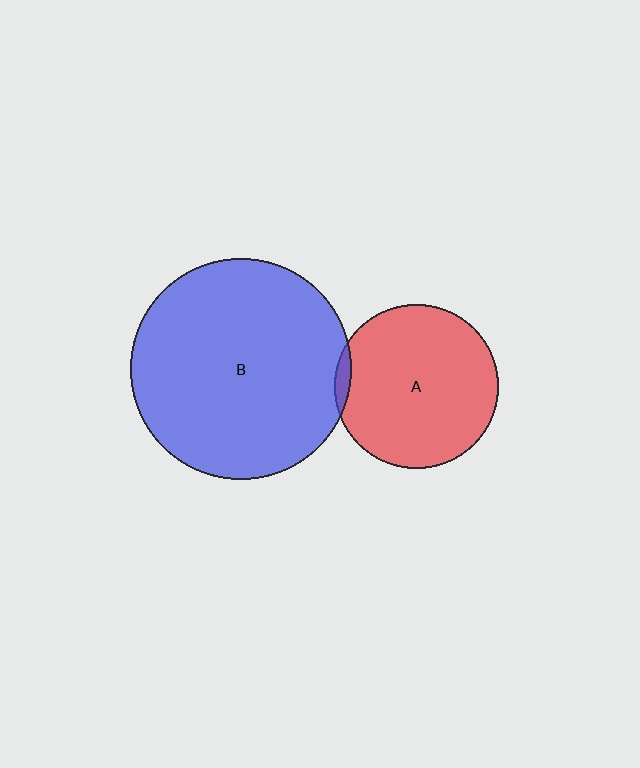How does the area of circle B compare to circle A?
Approximately 1.8 times.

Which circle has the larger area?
Circle B (blue).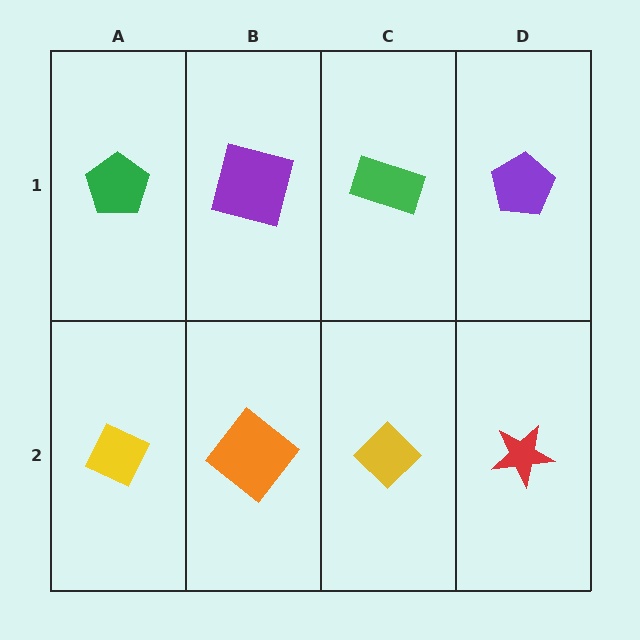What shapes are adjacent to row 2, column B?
A purple square (row 1, column B), a yellow diamond (row 2, column A), a yellow diamond (row 2, column C).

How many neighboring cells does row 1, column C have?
3.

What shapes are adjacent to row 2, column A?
A green pentagon (row 1, column A), an orange diamond (row 2, column B).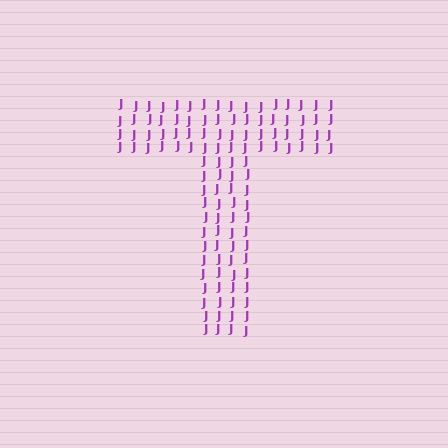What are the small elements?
The small elements are letter J's.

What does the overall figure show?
The overall figure shows the letter T.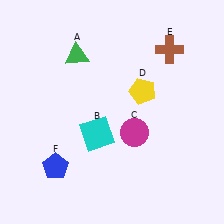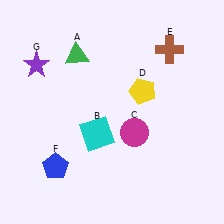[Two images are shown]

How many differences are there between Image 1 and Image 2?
There is 1 difference between the two images.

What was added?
A purple star (G) was added in Image 2.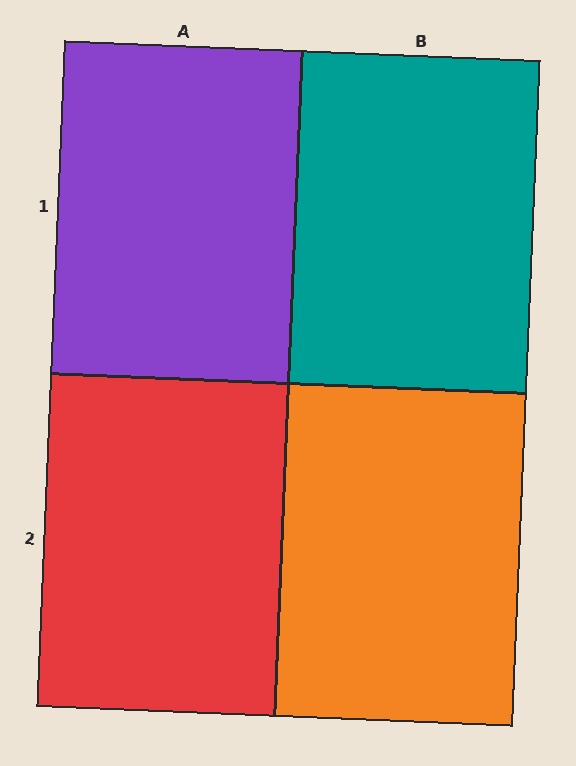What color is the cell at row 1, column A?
Purple.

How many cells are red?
1 cell is red.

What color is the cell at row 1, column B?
Teal.